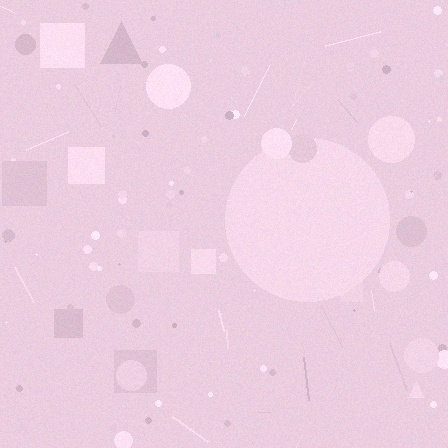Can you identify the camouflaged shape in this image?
The camouflaged shape is a circle.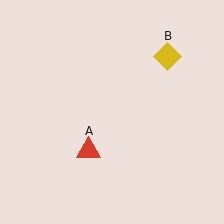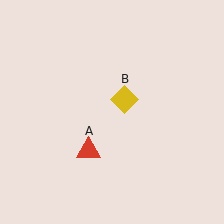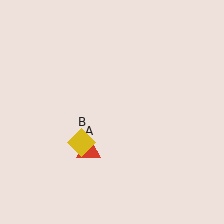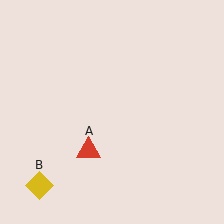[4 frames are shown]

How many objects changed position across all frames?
1 object changed position: yellow diamond (object B).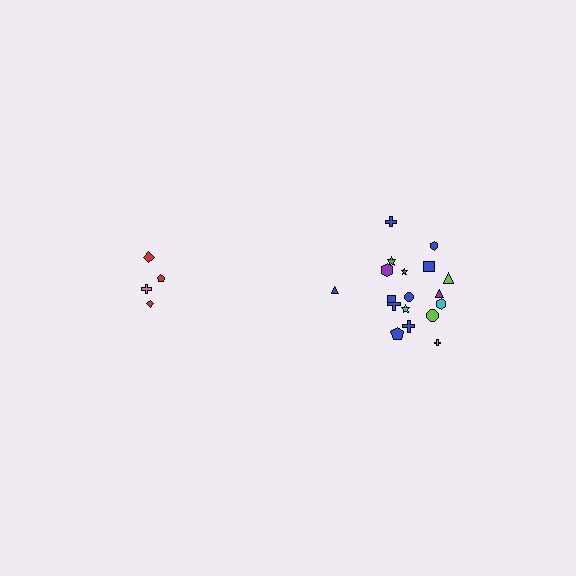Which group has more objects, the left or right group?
The right group.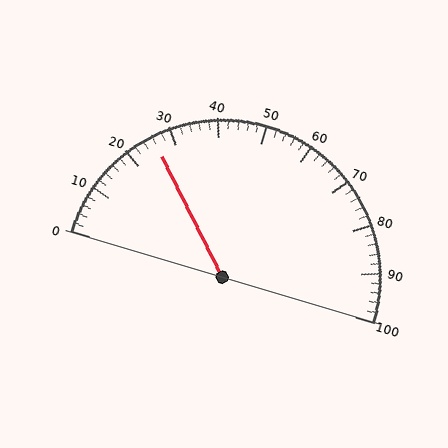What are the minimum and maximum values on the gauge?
The gauge ranges from 0 to 100.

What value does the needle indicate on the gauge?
The needle indicates approximately 26.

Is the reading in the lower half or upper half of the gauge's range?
The reading is in the lower half of the range (0 to 100).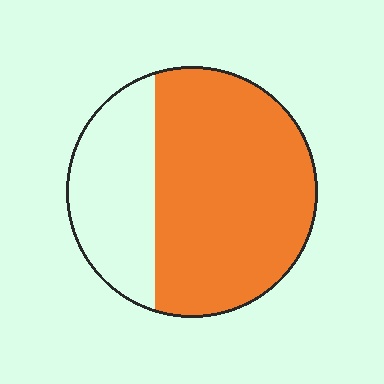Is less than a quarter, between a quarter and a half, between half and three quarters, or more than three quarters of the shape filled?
Between half and three quarters.